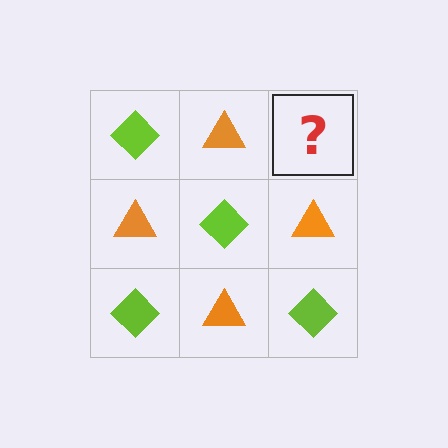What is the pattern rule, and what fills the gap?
The rule is that it alternates lime diamond and orange triangle in a checkerboard pattern. The gap should be filled with a lime diamond.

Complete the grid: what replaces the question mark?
The question mark should be replaced with a lime diamond.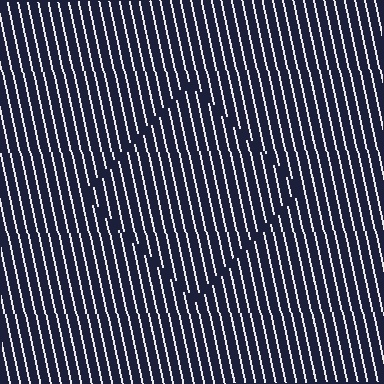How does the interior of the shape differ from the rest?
The interior of the shape contains the same grating, shifted by half a period — the contour is defined by the phase discontinuity where line-ends from the inner and outer gratings abut.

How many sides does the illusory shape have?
4 sides — the line-ends trace a square.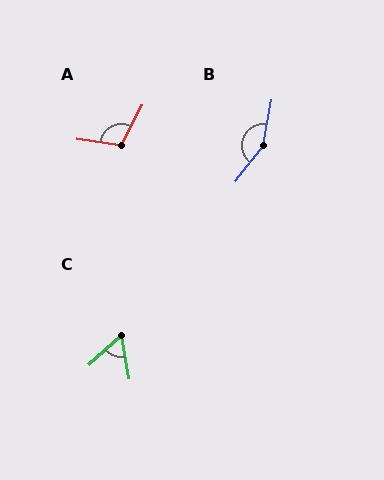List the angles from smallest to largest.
C (58°), A (109°), B (152°).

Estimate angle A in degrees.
Approximately 109 degrees.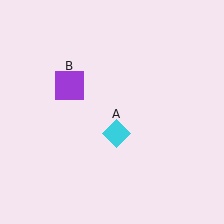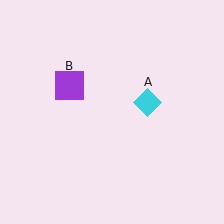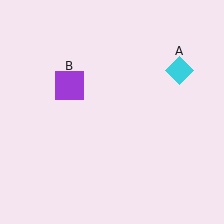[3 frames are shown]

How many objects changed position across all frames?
1 object changed position: cyan diamond (object A).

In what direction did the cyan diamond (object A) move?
The cyan diamond (object A) moved up and to the right.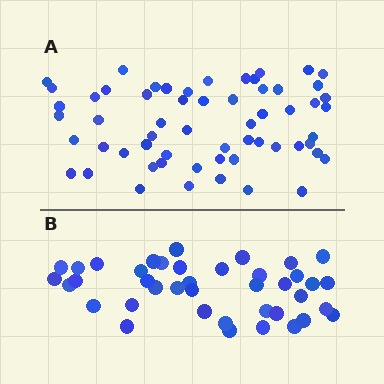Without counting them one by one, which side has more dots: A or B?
Region A (the top region) has more dots.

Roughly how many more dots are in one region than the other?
Region A has approximately 20 more dots than region B.